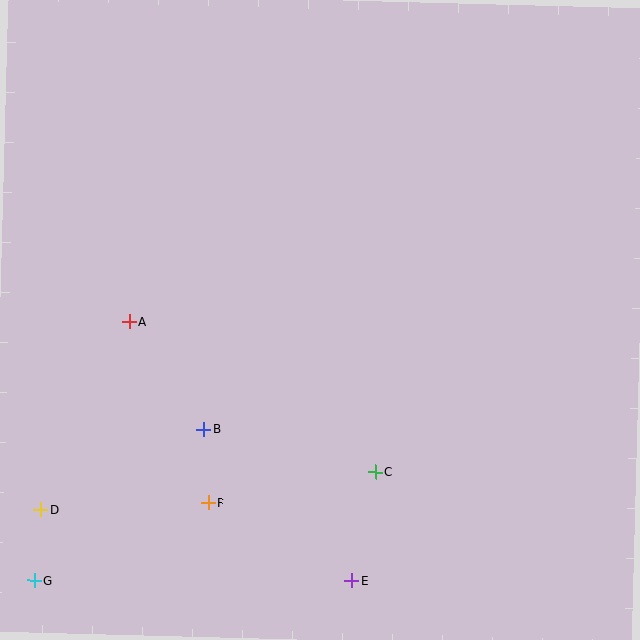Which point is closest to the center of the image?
Point B at (204, 429) is closest to the center.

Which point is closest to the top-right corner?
Point C is closest to the top-right corner.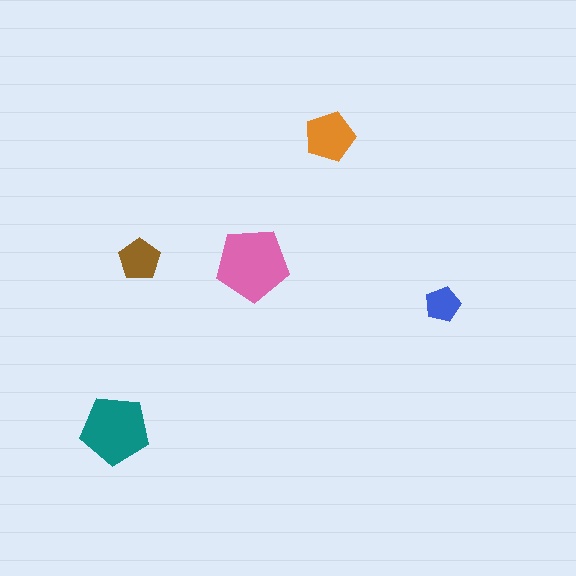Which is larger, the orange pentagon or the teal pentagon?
The teal one.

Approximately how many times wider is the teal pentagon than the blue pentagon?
About 2 times wider.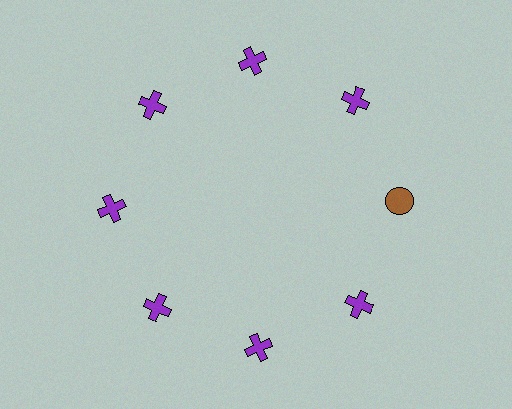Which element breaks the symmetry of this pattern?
The brown circle at roughly the 3 o'clock position breaks the symmetry. All other shapes are purple crosses.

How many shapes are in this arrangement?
There are 8 shapes arranged in a ring pattern.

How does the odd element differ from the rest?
It differs in both color (brown instead of purple) and shape (circle instead of cross).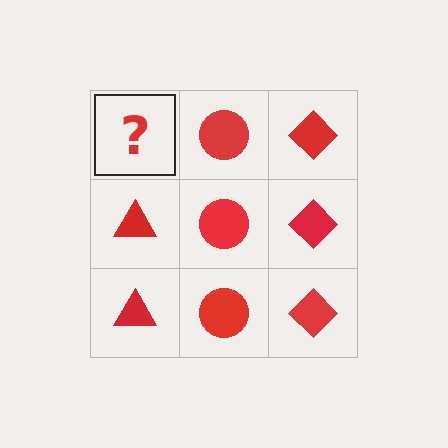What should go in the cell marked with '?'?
The missing cell should contain a red triangle.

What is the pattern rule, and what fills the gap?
The rule is that each column has a consistent shape. The gap should be filled with a red triangle.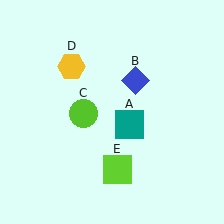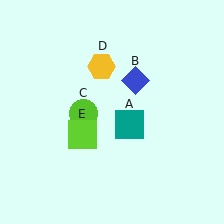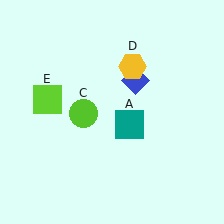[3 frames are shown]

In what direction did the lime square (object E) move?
The lime square (object E) moved up and to the left.